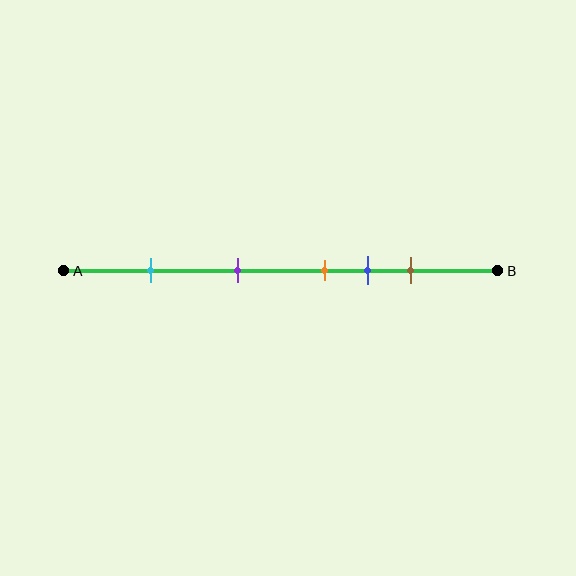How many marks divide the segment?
There are 5 marks dividing the segment.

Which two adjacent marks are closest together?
The orange and blue marks are the closest adjacent pair.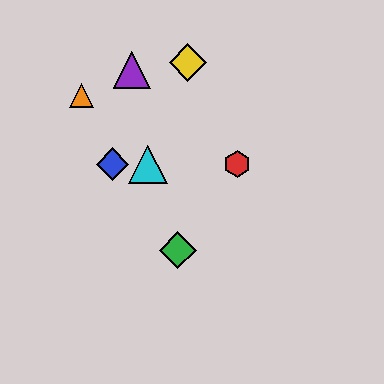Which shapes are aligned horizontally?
The red hexagon, the blue diamond, the cyan triangle are aligned horizontally.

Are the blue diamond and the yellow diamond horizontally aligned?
No, the blue diamond is at y≈164 and the yellow diamond is at y≈63.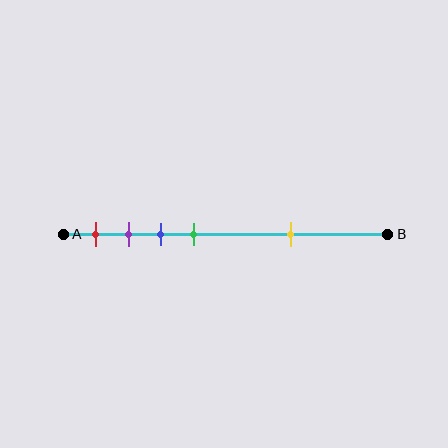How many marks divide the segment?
There are 5 marks dividing the segment.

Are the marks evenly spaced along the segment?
No, the marks are not evenly spaced.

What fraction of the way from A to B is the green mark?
The green mark is approximately 40% (0.4) of the way from A to B.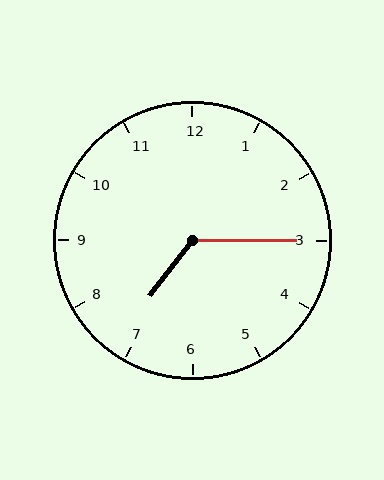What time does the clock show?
7:15.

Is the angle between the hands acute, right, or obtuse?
It is obtuse.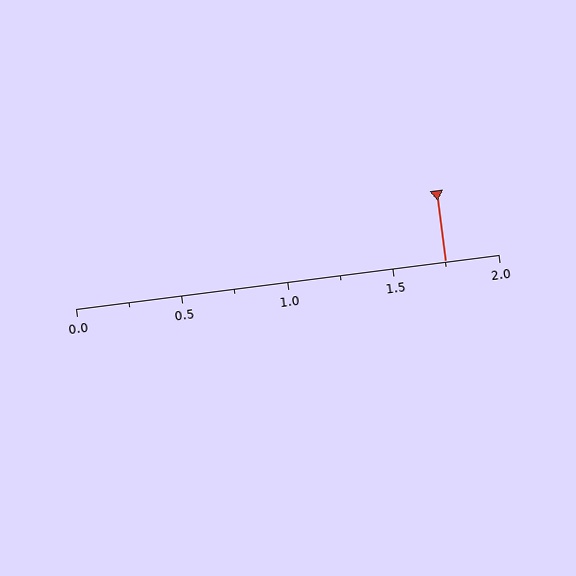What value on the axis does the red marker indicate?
The marker indicates approximately 1.75.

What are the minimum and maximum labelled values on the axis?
The axis runs from 0.0 to 2.0.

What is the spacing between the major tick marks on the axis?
The major ticks are spaced 0.5 apart.